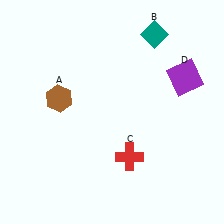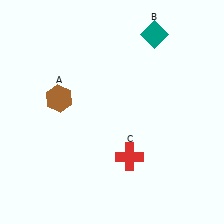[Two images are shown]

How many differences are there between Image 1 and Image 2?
There is 1 difference between the two images.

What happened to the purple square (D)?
The purple square (D) was removed in Image 2. It was in the top-right area of Image 1.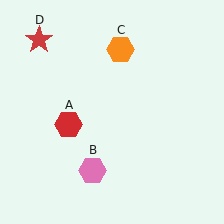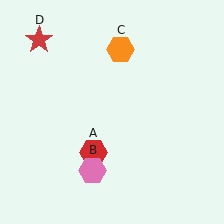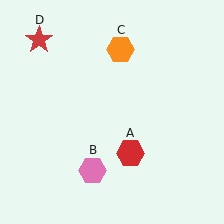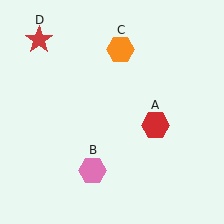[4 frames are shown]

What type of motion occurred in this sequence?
The red hexagon (object A) rotated counterclockwise around the center of the scene.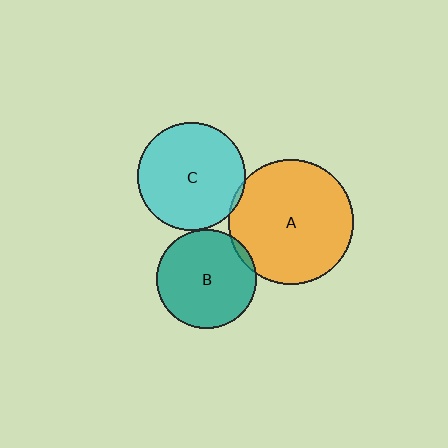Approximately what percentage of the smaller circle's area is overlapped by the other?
Approximately 5%.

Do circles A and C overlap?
Yes.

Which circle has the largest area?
Circle A (orange).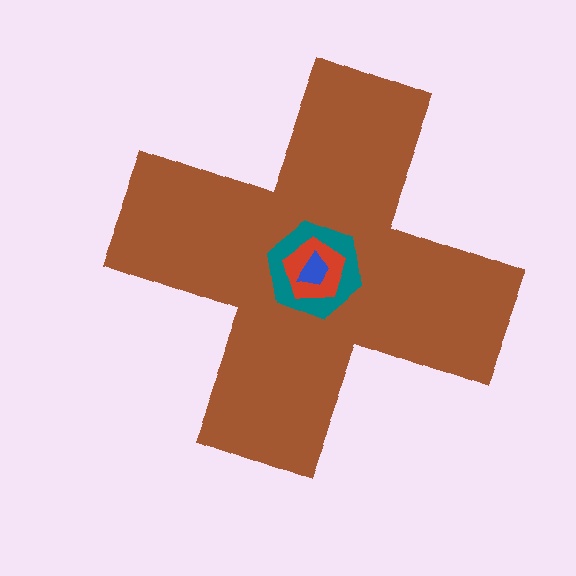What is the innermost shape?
The blue trapezoid.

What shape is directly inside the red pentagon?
The blue trapezoid.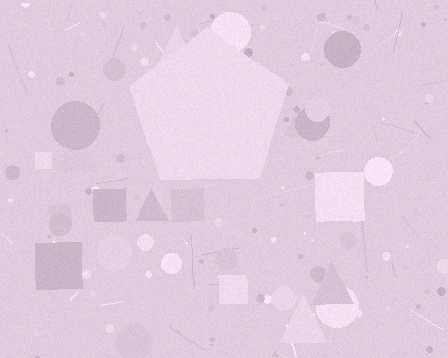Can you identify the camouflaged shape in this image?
The camouflaged shape is a pentagon.